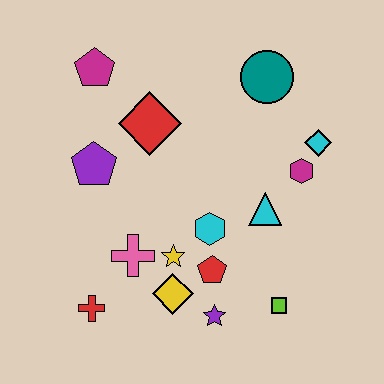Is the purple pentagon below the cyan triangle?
No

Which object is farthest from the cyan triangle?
The magenta pentagon is farthest from the cyan triangle.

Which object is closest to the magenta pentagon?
The red diamond is closest to the magenta pentagon.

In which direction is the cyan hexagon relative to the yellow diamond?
The cyan hexagon is above the yellow diamond.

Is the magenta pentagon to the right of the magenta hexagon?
No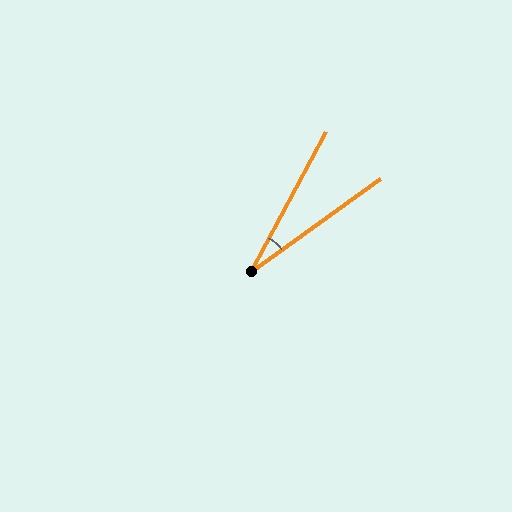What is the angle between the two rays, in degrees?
Approximately 26 degrees.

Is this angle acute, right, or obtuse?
It is acute.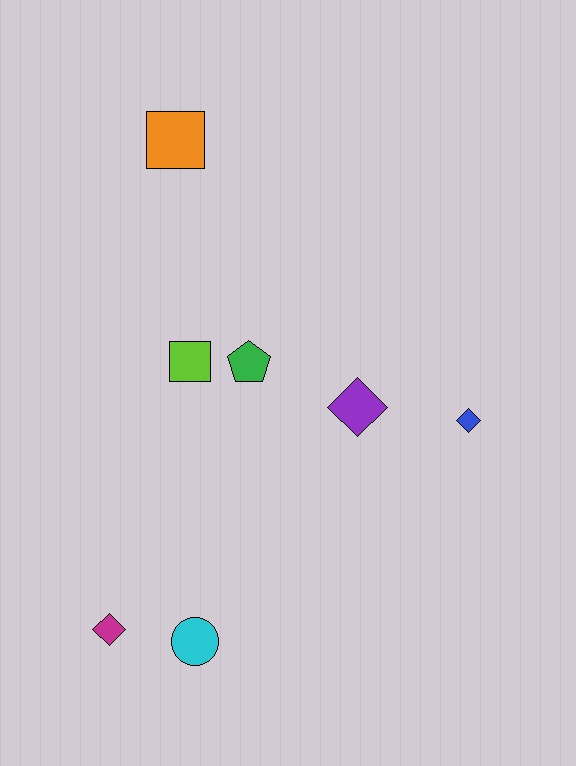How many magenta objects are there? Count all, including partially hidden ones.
There is 1 magenta object.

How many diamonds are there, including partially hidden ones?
There are 3 diamonds.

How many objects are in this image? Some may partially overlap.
There are 7 objects.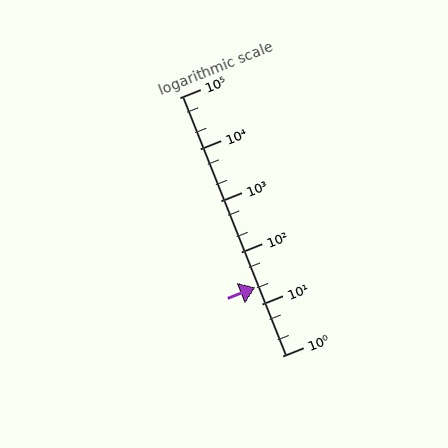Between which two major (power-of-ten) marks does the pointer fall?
The pointer is between 10 and 100.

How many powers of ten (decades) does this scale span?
The scale spans 5 decades, from 1 to 100000.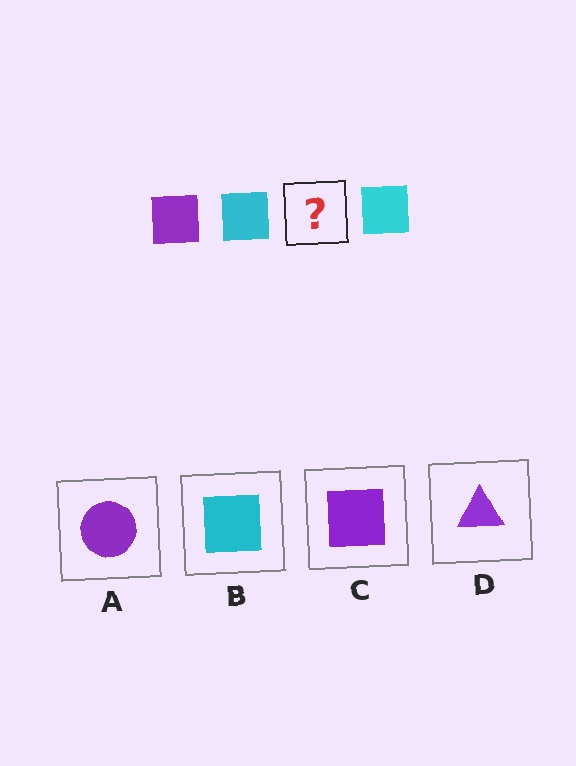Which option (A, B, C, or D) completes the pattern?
C.